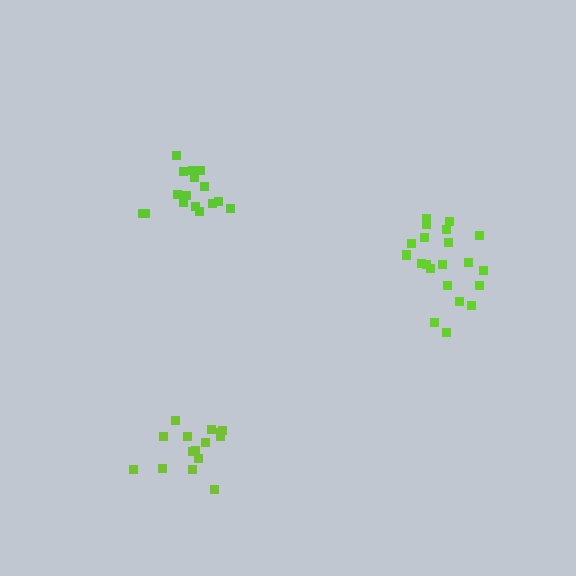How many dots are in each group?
Group 1: 21 dots, Group 2: 15 dots, Group 3: 16 dots (52 total).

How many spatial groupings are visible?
There are 3 spatial groupings.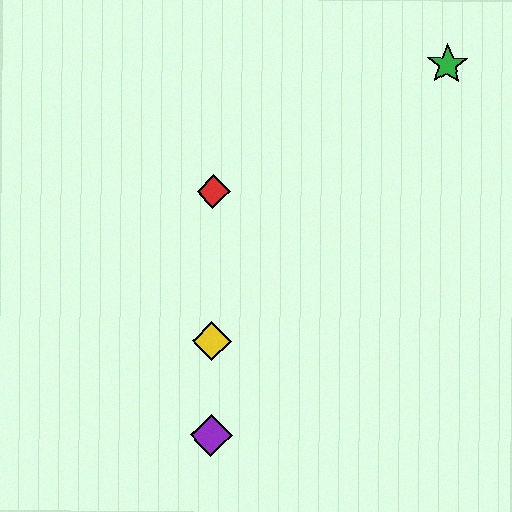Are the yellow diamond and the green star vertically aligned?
No, the yellow diamond is at x≈212 and the green star is at x≈447.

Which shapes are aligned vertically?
The red diamond, the blue diamond, the yellow diamond, the purple diamond are aligned vertically.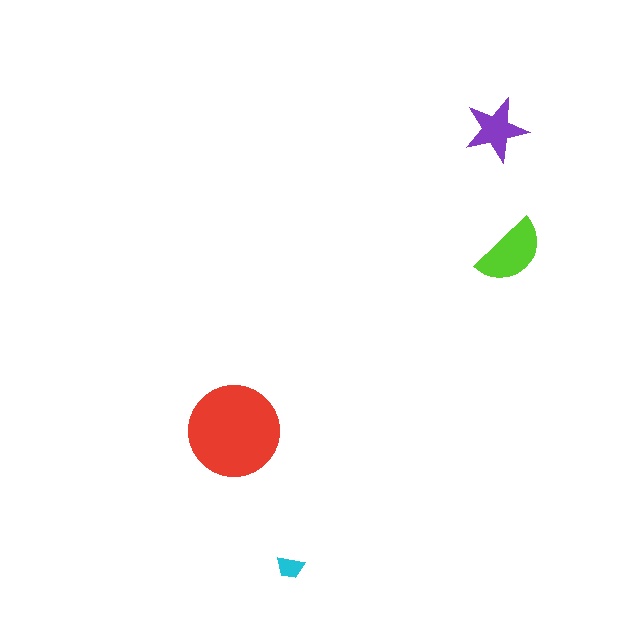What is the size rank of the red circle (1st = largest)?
1st.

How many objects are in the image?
There are 4 objects in the image.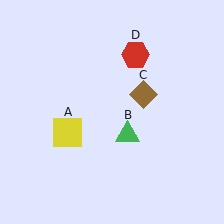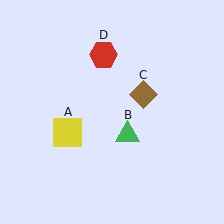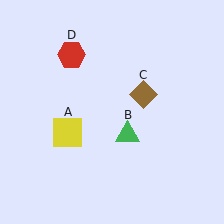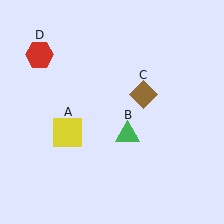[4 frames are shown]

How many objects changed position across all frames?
1 object changed position: red hexagon (object D).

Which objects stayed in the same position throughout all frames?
Yellow square (object A) and green triangle (object B) and brown diamond (object C) remained stationary.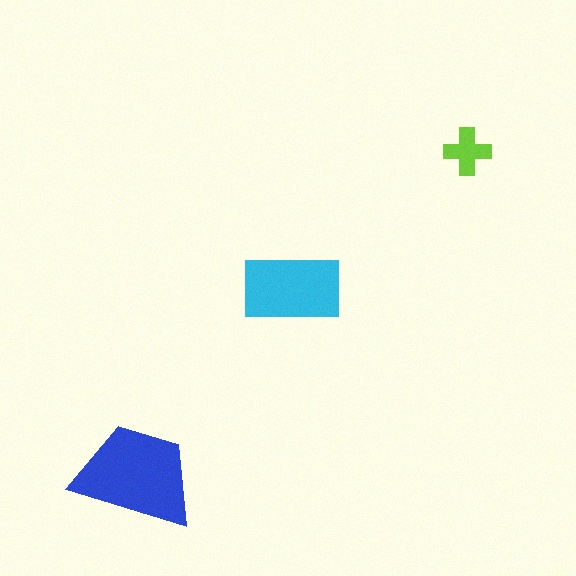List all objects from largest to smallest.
The blue trapezoid, the cyan rectangle, the lime cross.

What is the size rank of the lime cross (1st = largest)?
3rd.